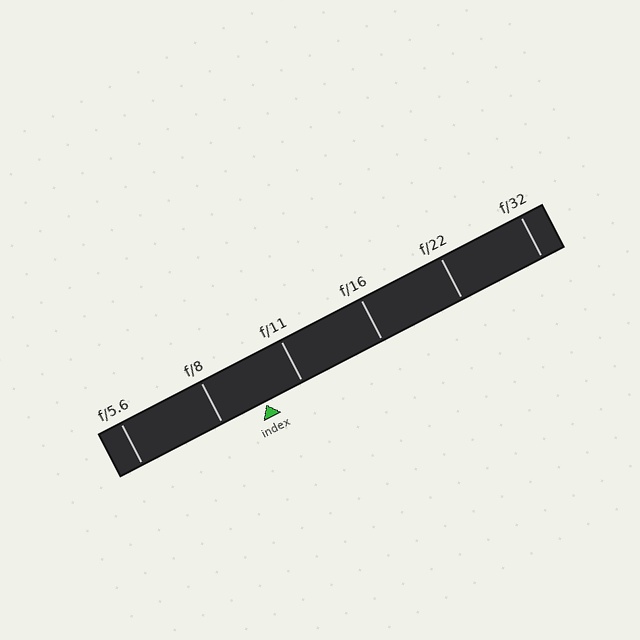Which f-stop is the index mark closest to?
The index mark is closest to f/11.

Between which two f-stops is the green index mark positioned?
The index mark is between f/8 and f/11.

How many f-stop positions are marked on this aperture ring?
There are 6 f-stop positions marked.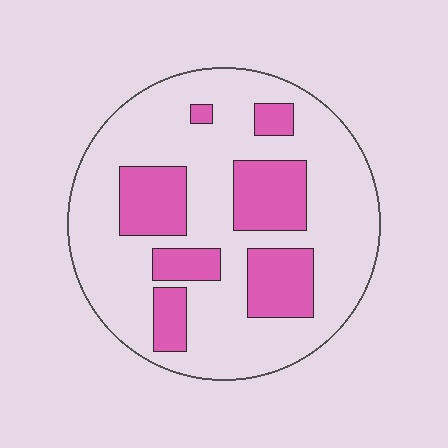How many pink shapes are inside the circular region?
7.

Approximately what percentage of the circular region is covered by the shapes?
Approximately 25%.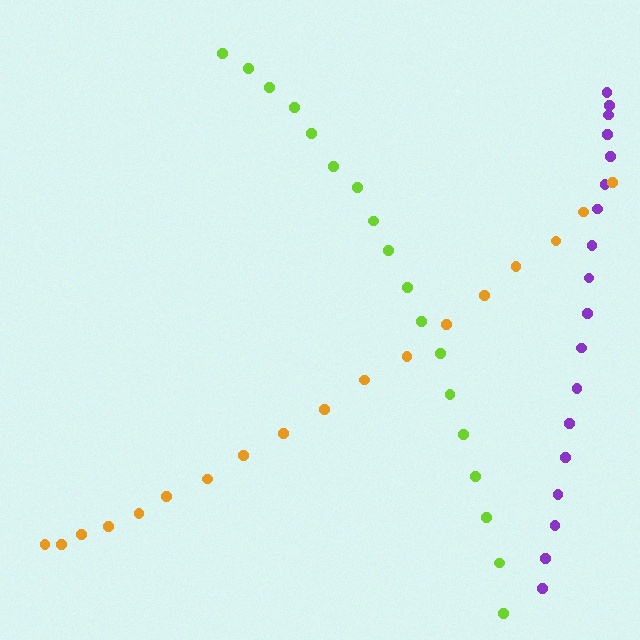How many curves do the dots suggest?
There are 3 distinct paths.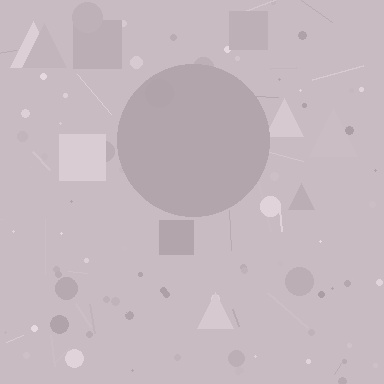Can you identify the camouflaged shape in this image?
The camouflaged shape is a circle.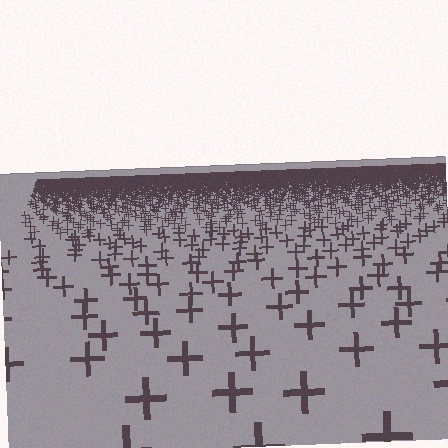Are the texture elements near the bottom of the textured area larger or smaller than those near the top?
Larger. Near the bottom, elements are closer to the viewer and appear at a bigger on-screen size.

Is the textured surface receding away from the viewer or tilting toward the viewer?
The surface is receding away from the viewer. Texture elements get smaller and denser toward the top.